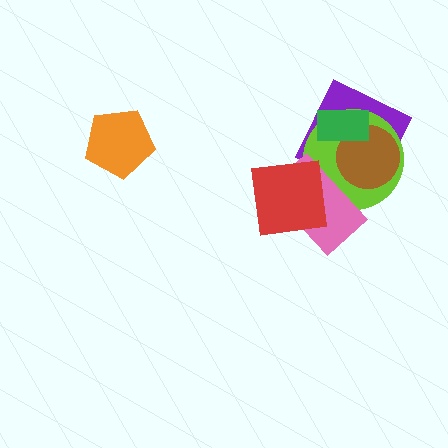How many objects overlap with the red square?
2 objects overlap with the red square.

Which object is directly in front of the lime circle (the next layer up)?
The brown circle is directly in front of the lime circle.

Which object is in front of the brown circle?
The green rectangle is in front of the brown circle.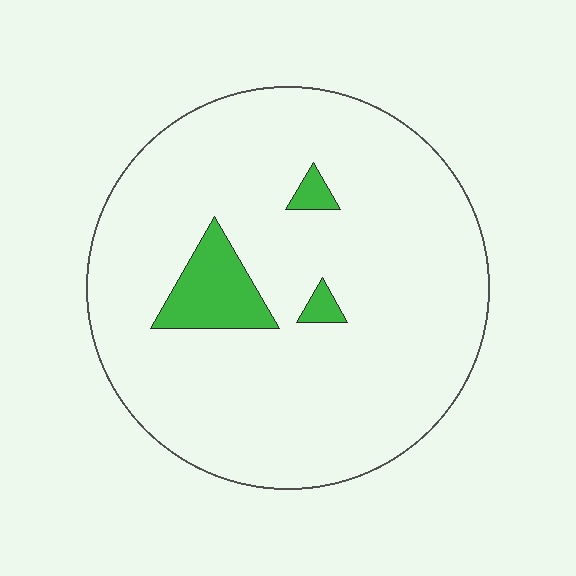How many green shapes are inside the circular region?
3.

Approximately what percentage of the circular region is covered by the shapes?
Approximately 10%.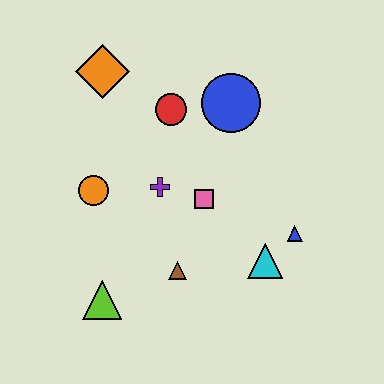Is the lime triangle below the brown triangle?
Yes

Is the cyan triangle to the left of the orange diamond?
No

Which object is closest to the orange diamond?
The red circle is closest to the orange diamond.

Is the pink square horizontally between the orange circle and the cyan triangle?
Yes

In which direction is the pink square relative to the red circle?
The pink square is below the red circle.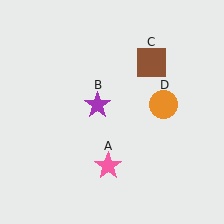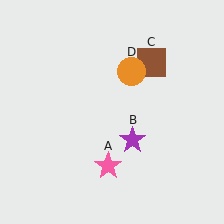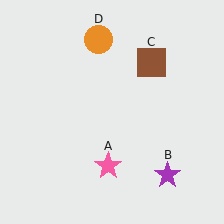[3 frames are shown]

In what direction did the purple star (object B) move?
The purple star (object B) moved down and to the right.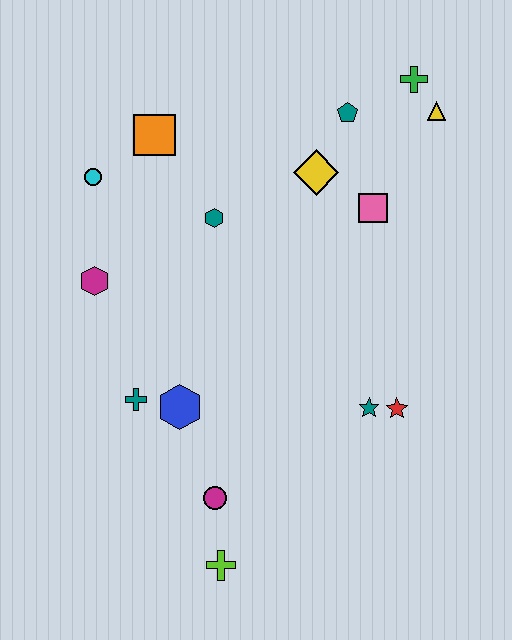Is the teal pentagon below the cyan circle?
No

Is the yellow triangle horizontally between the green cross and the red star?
No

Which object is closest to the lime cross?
The magenta circle is closest to the lime cross.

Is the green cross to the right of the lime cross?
Yes